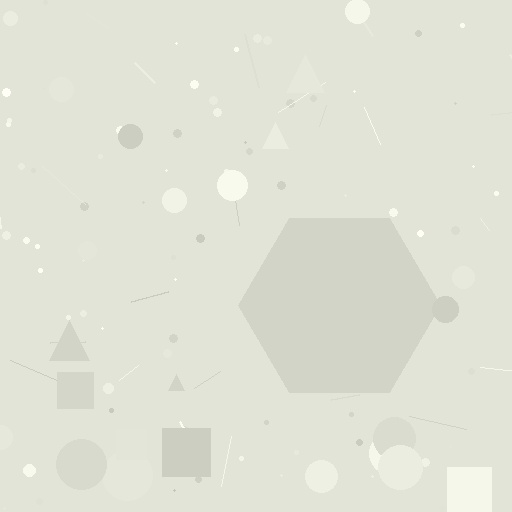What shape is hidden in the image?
A hexagon is hidden in the image.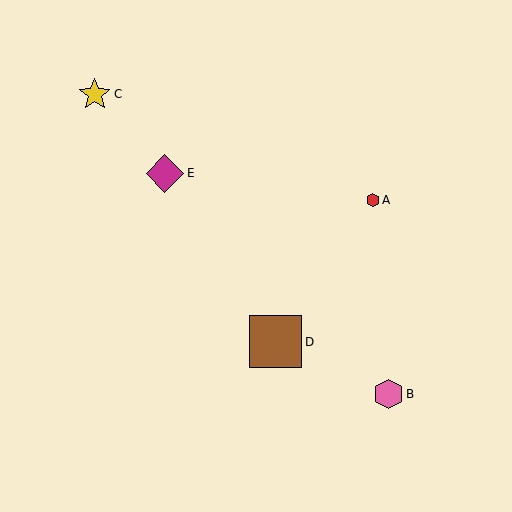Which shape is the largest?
The brown square (labeled D) is the largest.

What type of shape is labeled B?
Shape B is a pink hexagon.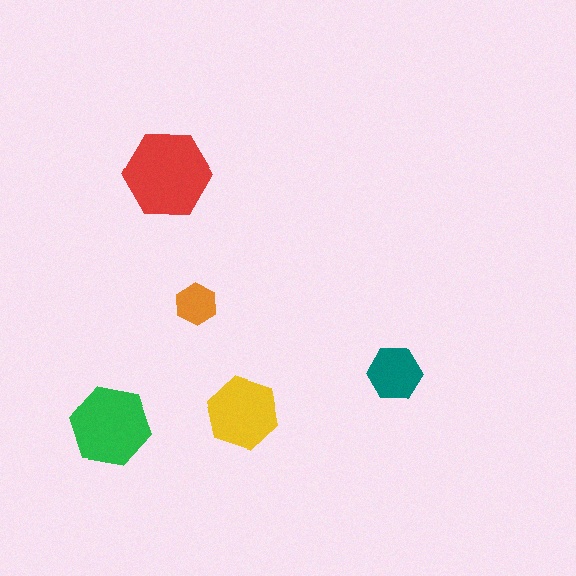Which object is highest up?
The red hexagon is topmost.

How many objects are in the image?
There are 5 objects in the image.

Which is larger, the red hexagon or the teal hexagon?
The red one.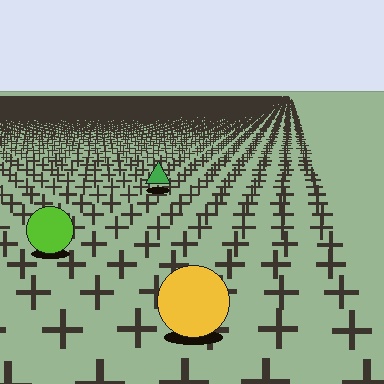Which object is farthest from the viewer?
The green triangle is farthest from the viewer. It appears smaller and the ground texture around it is denser.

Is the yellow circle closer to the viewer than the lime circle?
Yes. The yellow circle is closer — you can tell from the texture gradient: the ground texture is coarser near it.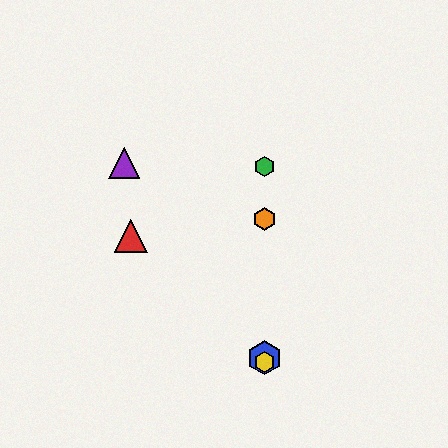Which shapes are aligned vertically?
The blue hexagon, the green hexagon, the yellow hexagon, the orange hexagon are aligned vertically.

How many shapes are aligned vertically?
4 shapes (the blue hexagon, the green hexagon, the yellow hexagon, the orange hexagon) are aligned vertically.